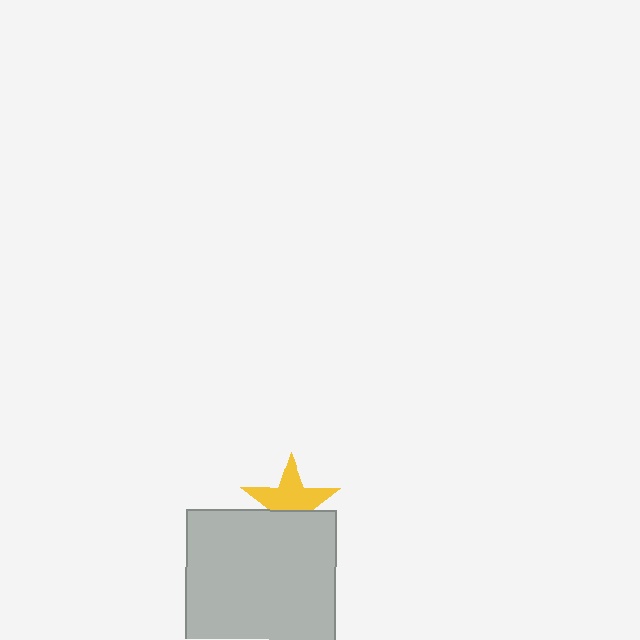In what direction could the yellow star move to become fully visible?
The yellow star could move up. That would shift it out from behind the light gray square entirely.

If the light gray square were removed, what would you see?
You would see the complete yellow star.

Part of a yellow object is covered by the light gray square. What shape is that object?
It is a star.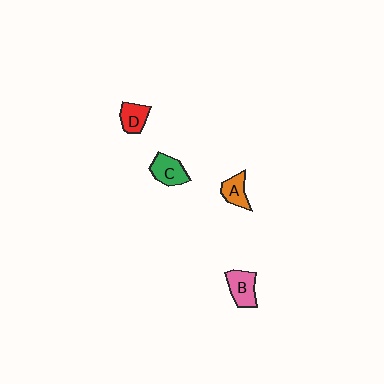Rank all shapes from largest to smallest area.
From largest to smallest: B (pink), C (green), D (red), A (orange).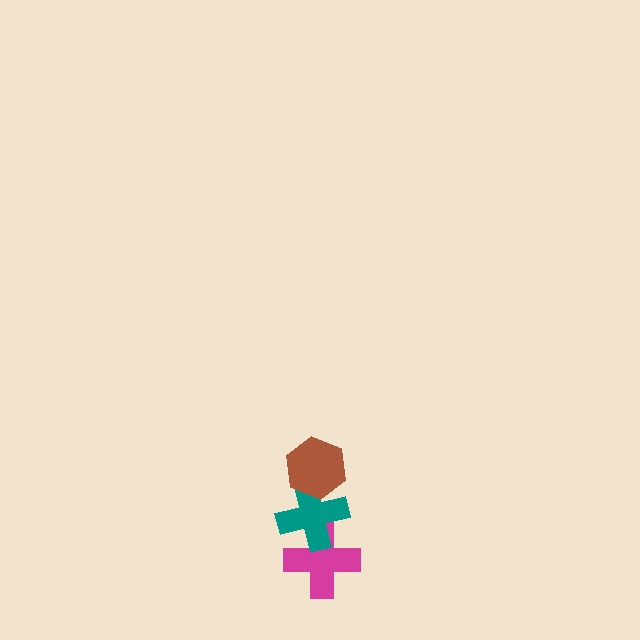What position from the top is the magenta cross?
The magenta cross is 3rd from the top.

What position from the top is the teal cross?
The teal cross is 2nd from the top.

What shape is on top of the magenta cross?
The teal cross is on top of the magenta cross.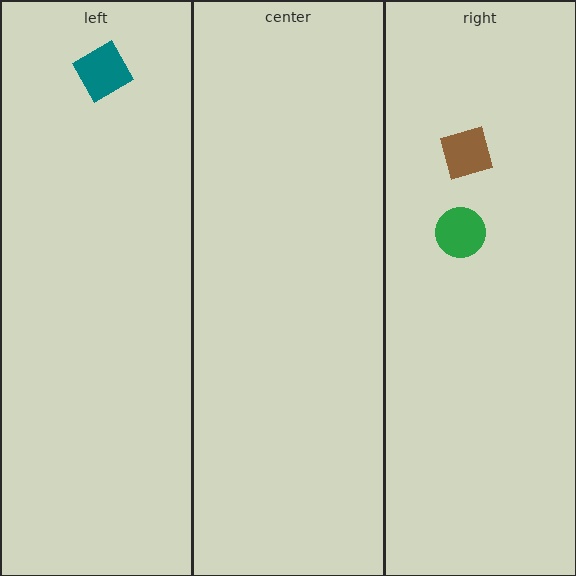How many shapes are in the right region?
2.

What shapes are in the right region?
The brown diamond, the green circle.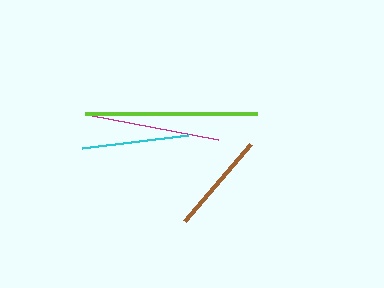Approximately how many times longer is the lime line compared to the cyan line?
The lime line is approximately 1.6 times the length of the cyan line.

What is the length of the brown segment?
The brown segment is approximately 101 pixels long.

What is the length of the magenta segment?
The magenta segment is approximately 134 pixels long.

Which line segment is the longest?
The lime line is the longest at approximately 172 pixels.